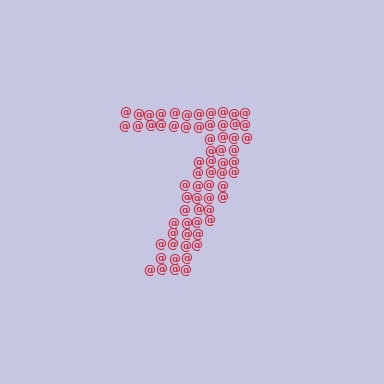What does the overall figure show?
The overall figure shows the digit 7.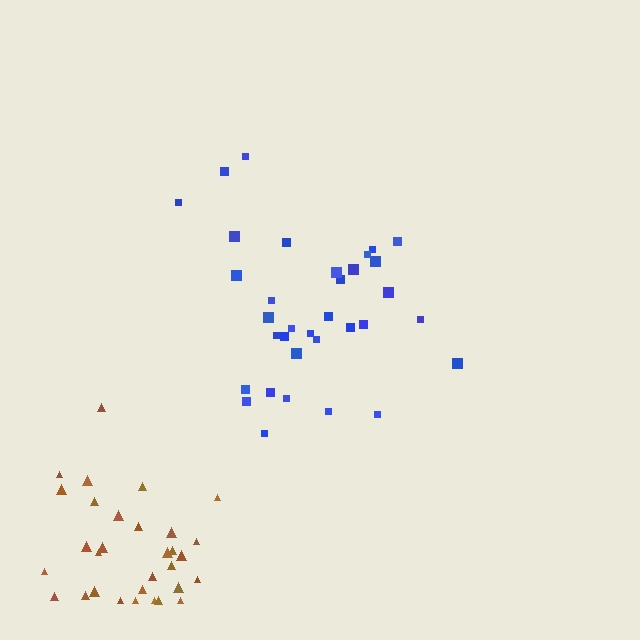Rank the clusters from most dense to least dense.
brown, blue.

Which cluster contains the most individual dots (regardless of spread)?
Blue (34).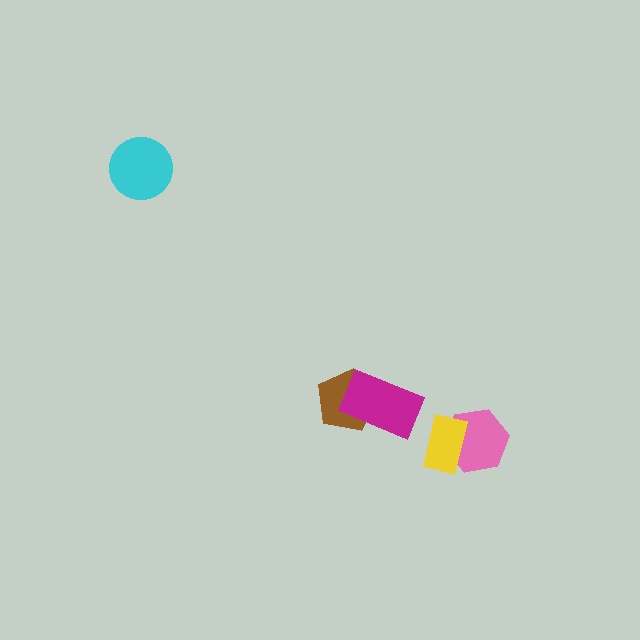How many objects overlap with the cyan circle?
0 objects overlap with the cyan circle.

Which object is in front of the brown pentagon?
The magenta rectangle is in front of the brown pentagon.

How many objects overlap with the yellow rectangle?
1 object overlaps with the yellow rectangle.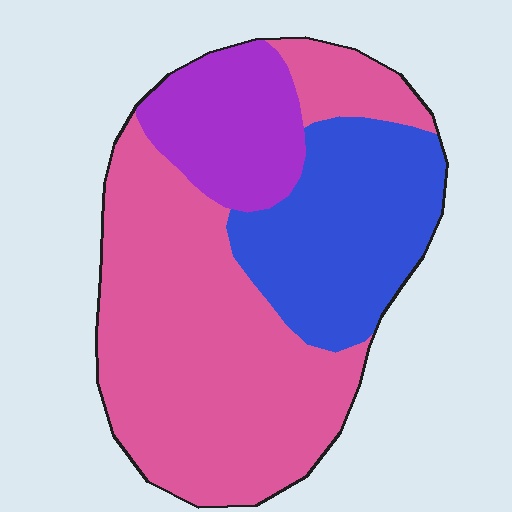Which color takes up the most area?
Pink, at roughly 55%.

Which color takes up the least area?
Purple, at roughly 15%.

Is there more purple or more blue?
Blue.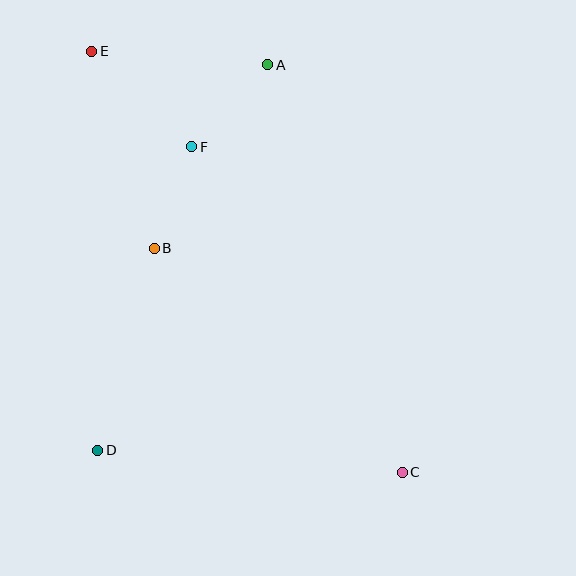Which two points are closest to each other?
Points B and F are closest to each other.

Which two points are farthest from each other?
Points C and E are farthest from each other.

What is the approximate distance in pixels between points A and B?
The distance between A and B is approximately 216 pixels.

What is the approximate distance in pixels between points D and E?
The distance between D and E is approximately 399 pixels.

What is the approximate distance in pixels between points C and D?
The distance between C and D is approximately 305 pixels.